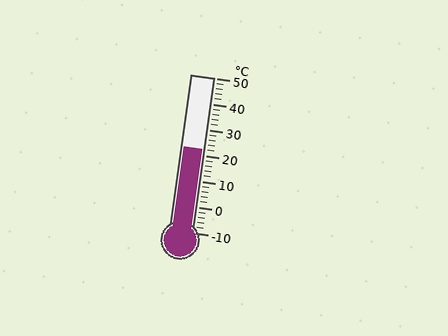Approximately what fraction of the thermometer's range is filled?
The thermometer is filled to approximately 55% of its range.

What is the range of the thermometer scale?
The thermometer scale ranges from -10°C to 50°C.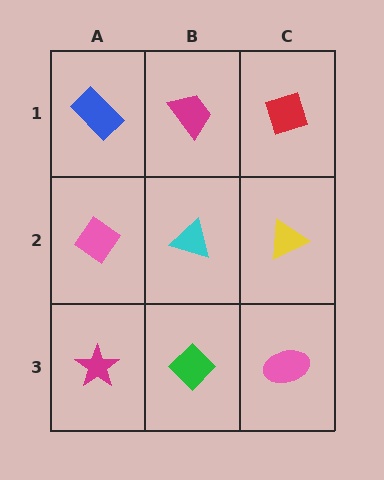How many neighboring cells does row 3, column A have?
2.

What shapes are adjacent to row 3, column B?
A cyan triangle (row 2, column B), a magenta star (row 3, column A), a pink ellipse (row 3, column C).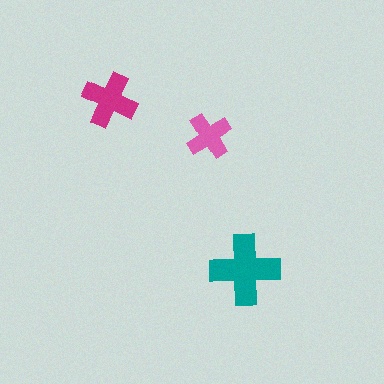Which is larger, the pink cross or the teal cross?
The teal one.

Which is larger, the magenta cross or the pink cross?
The magenta one.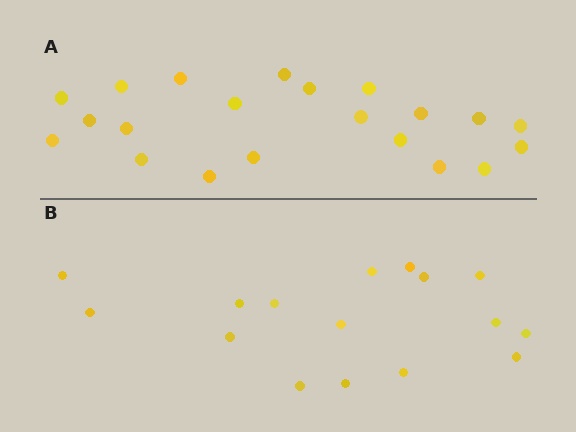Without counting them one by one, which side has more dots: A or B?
Region A (the top region) has more dots.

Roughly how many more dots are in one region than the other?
Region A has about 5 more dots than region B.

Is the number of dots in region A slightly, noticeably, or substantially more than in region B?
Region A has noticeably more, but not dramatically so. The ratio is roughly 1.3 to 1.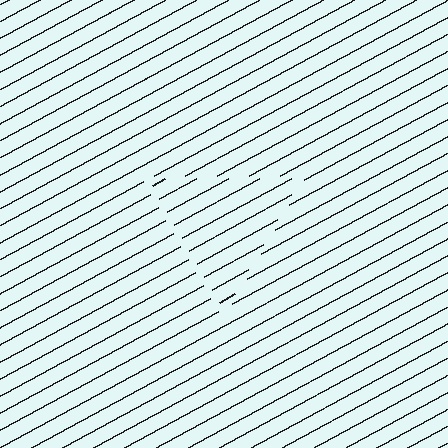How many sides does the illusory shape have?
3 sides — the line-ends trace a triangle.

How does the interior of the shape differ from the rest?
The interior of the shape contains the same grating, shifted by half a period — the contour is defined by the phase discontinuity where line-ends from the inner and outer gratings abut.